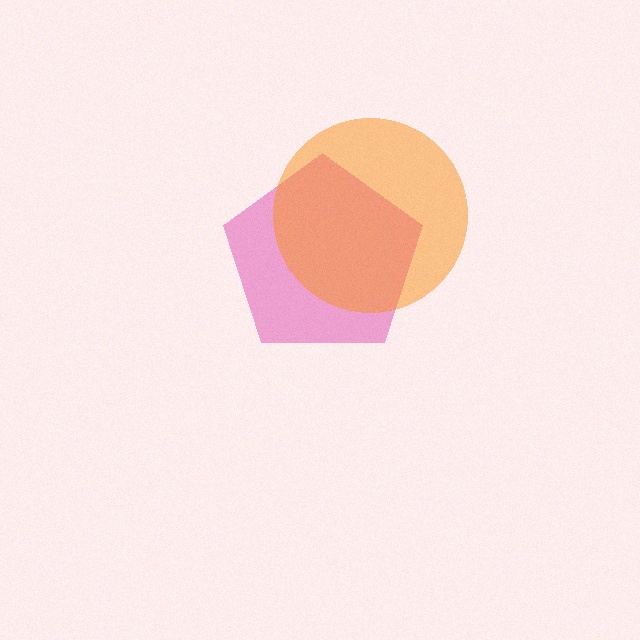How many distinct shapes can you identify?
There are 2 distinct shapes: a magenta pentagon, an orange circle.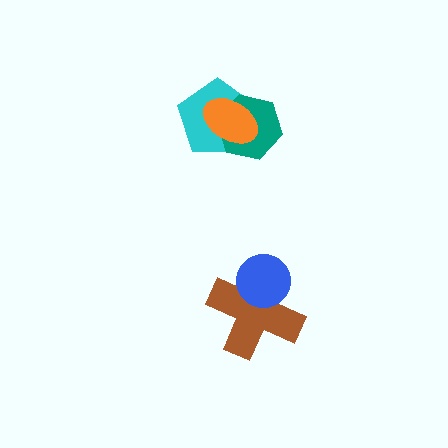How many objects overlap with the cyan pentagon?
2 objects overlap with the cyan pentagon.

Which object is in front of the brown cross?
The blue circle is in front of the brown cross.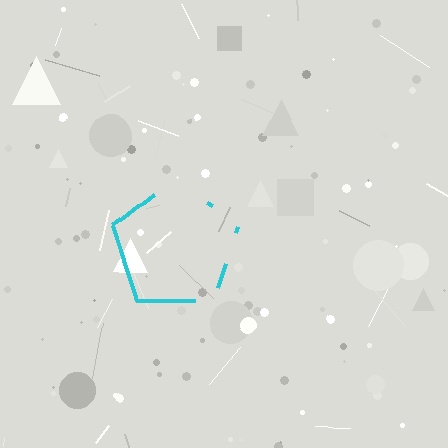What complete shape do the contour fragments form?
The contour fragments form a pentagon.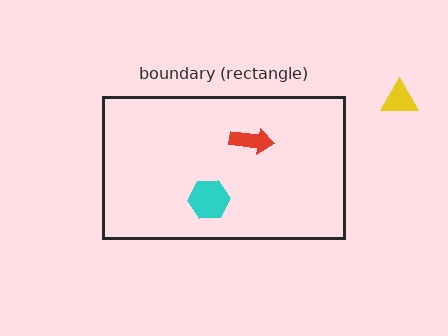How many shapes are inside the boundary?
2 inside, 1 outside.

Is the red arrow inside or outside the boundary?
Inside.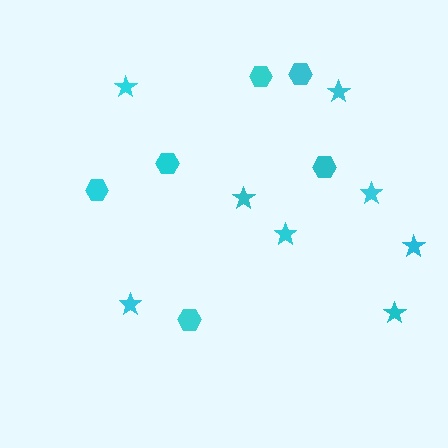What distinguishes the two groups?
There are 2 groups: one group of hexagons (6) and one group of stars (8).